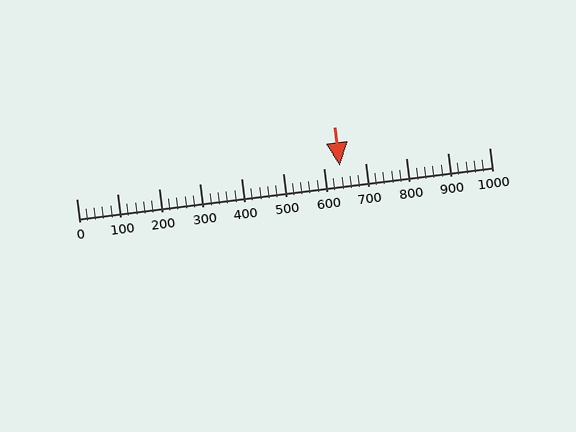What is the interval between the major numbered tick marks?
The major tick marks are spaced 100 units apart.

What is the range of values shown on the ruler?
The ruler shows values from 0 to 1000.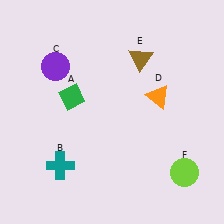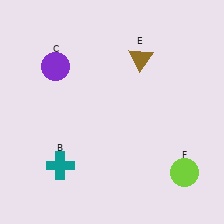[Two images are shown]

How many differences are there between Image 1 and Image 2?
There are 2 differences between the two images.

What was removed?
The green diamond (A), the orange triangle (D) were removed in Image 2.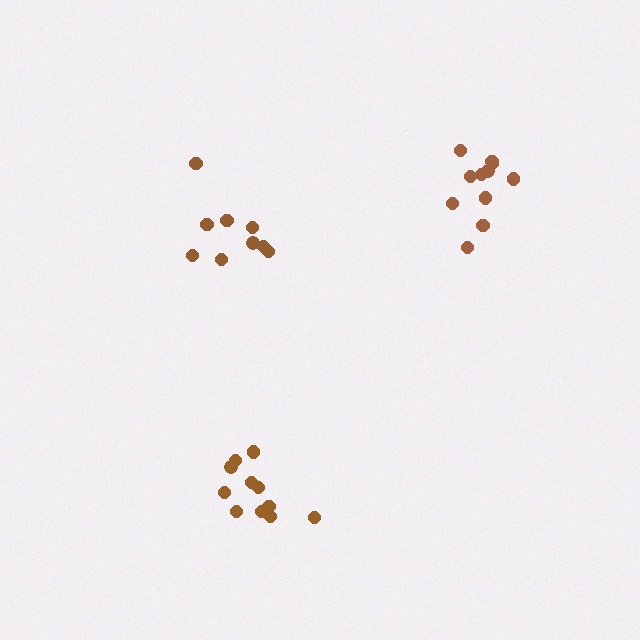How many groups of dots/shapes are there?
There are 3 groups.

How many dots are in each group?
Group 1: 9 dots, Group 2: 11 dots, Group 3: 11 dots (31 total).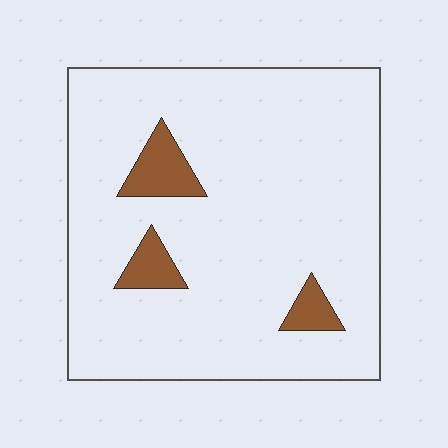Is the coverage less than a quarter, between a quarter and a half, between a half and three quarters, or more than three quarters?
Less than a quarter.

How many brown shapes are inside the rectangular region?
3.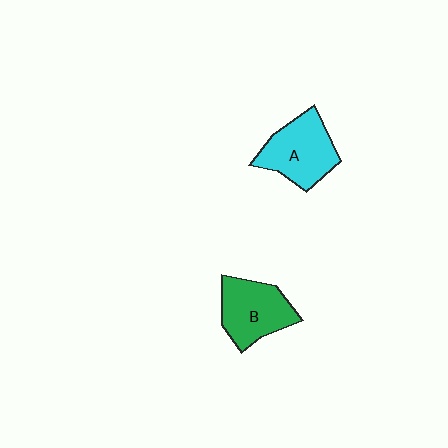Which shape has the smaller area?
Shape B (green).